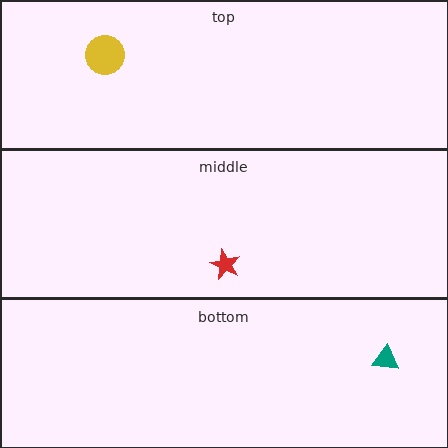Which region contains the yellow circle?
The top region.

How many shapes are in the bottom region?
1.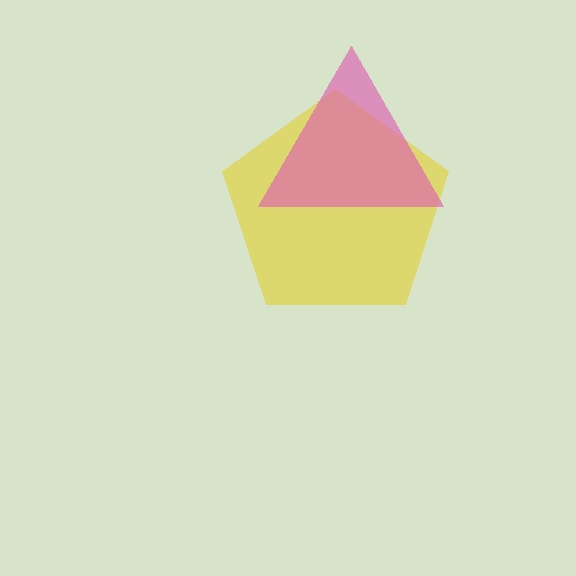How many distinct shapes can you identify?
There are 2 distinct shapes: a yellow pentagon, a pink triangle.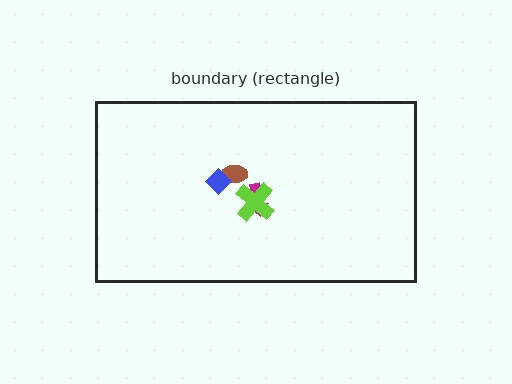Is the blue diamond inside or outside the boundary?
Inside.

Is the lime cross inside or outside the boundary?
Inside.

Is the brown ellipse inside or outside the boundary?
Inside.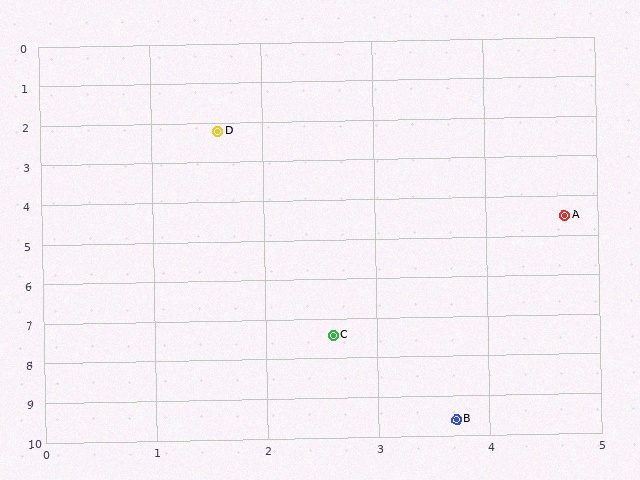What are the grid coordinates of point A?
Point A is at approximately (4.7, 4.5).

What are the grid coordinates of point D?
Point D is at approximately (1.6, 2.2).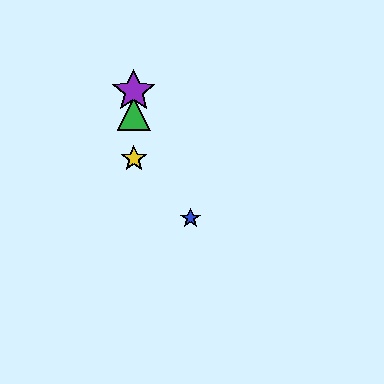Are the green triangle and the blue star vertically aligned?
No, the green triangle is at x≈134 and the blue star is at x≈191.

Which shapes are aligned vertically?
The red star, the green triangle, the yellow star, the purple star are aligned vertically.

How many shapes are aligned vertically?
4 shapes (the red star, the green triangle, the yellow star, the purple star) are aligned vertically.